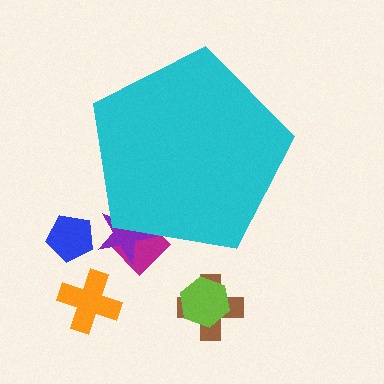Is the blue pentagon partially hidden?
No, the blue pentagon is fully visible.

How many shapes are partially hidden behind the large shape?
2 shapes are partially hidden.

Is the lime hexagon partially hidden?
No, the lime hexagon is fully visible.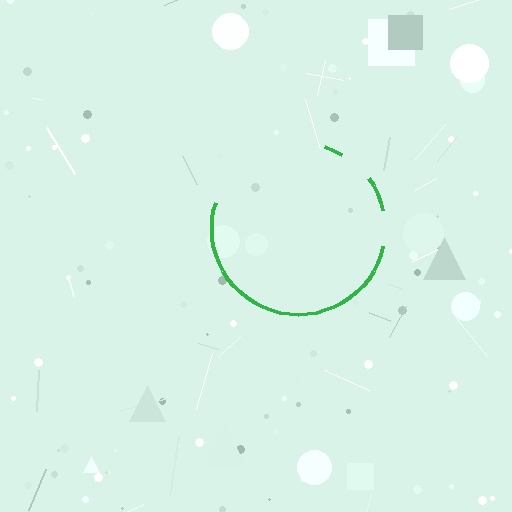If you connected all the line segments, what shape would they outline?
They would outline a circle.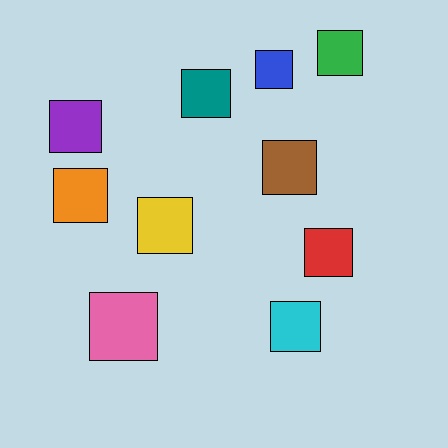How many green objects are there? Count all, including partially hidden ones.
There is 1 green object.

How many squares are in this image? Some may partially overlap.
There are 10 squares.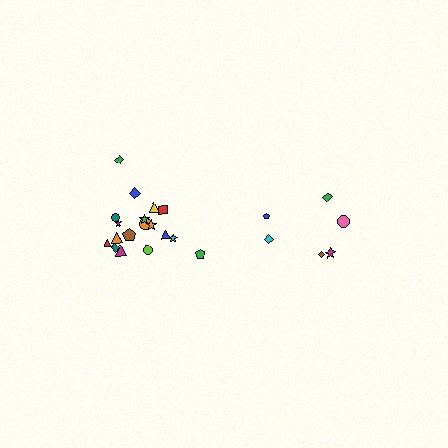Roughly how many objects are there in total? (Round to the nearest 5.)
Roughly 25 objects in total.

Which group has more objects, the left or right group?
The left group.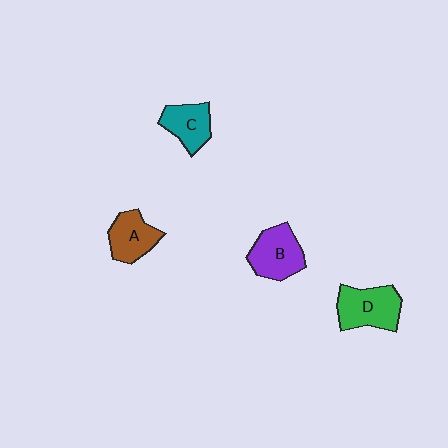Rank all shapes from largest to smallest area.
From largest to smallest: D (green), B (purple), A (brown), C (teal).